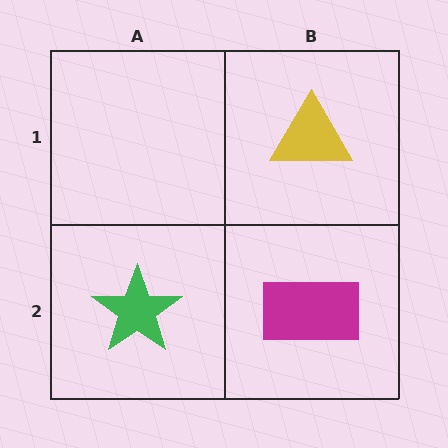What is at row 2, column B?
A magenta rectangle.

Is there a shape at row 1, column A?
No, that cell is empty.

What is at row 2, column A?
A green star.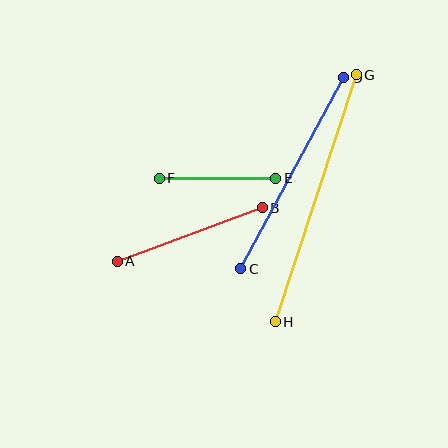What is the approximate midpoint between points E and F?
The midpoint is at approximately (218, 178) pixels.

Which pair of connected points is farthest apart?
Points G and H are farthest apart.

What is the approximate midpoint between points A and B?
The midpoint is at approximately (190, 235) pixels.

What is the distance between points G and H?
The distance is approximately 260 pixels.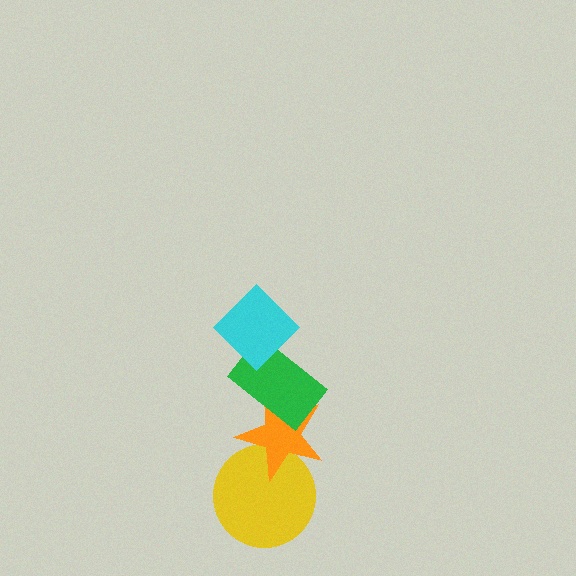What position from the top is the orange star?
The orange star is 3rd from the top.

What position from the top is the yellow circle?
The yellow circle is 4th from the top.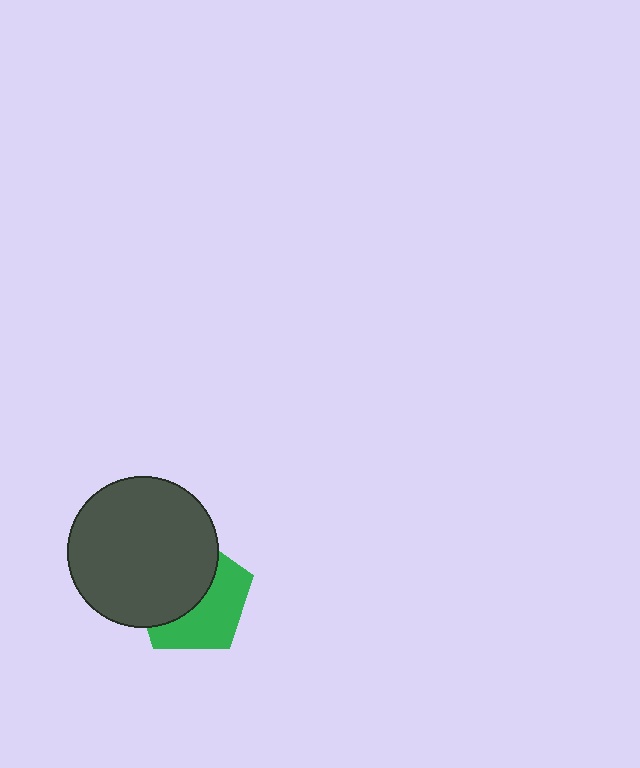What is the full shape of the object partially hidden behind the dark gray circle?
The partially hidden object is a green pentagon.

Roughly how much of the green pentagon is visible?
About half of it is visible (roughly 48%).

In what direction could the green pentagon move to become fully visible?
The green pentagon could move toward the lower-right. That would shift it out from behind the dark gray circle entirely.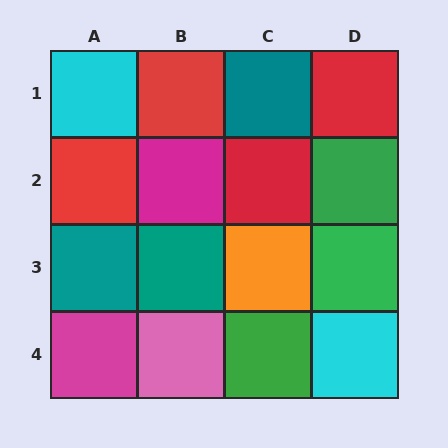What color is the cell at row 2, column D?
Green.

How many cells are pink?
1 cell is pink.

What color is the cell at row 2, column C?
Red.